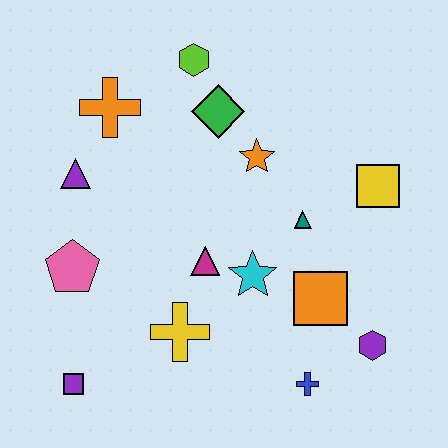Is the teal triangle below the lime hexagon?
Yes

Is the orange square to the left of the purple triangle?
No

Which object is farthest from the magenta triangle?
The lime hexagon is farthest from the magenta triangle.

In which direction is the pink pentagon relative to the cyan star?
The pink pentagon is to the left of the cyan star.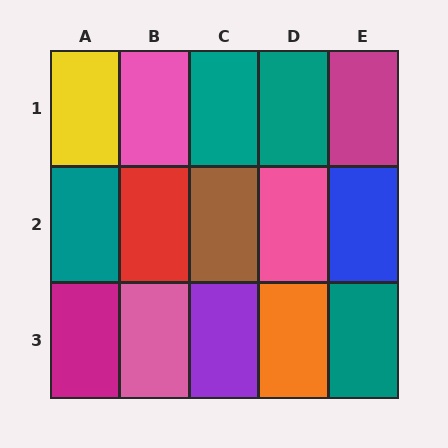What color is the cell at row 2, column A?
Teal.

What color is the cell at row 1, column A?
Yellow.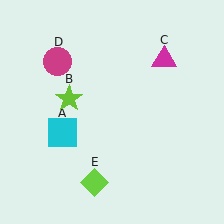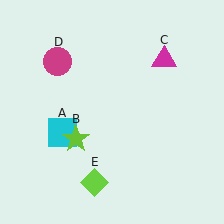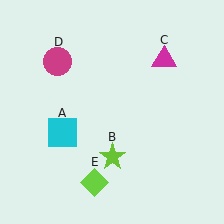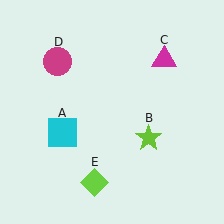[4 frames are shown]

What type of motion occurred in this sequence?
The lime star (object B) rotated counterclockwise around the center of the scene.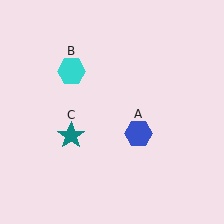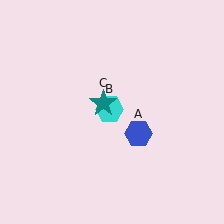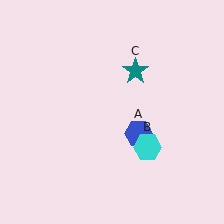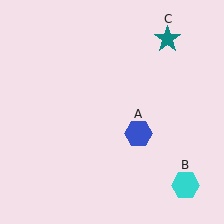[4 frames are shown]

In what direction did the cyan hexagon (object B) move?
The cyan hexagon (object B) moved down and to the right.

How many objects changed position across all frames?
2 objects changed position: cyan hexagon (object B), teal star (object C).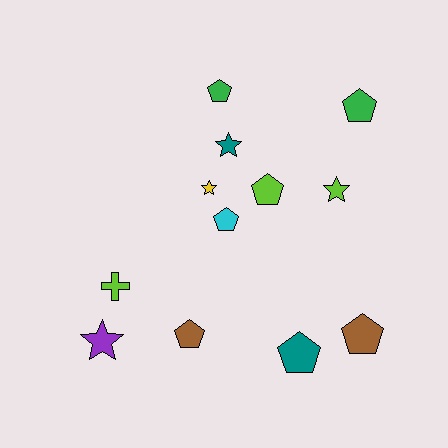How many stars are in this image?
There are 4 stars.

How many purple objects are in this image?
There is 1 purple object.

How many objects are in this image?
There are 12 objects.